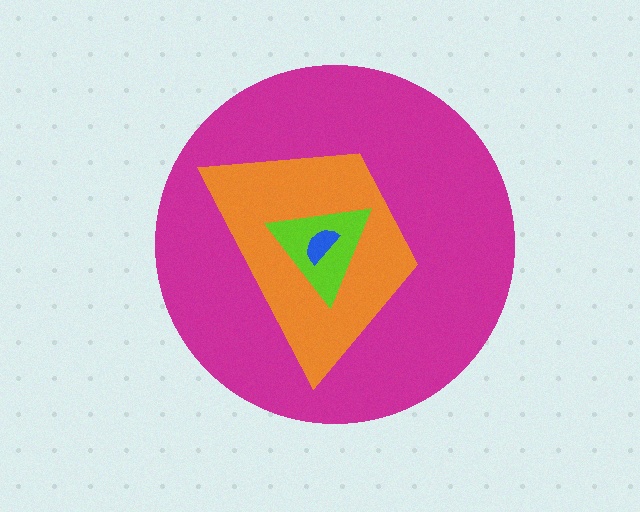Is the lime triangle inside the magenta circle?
Yes.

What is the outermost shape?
The magenta circle.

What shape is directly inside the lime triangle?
The blue semicircle.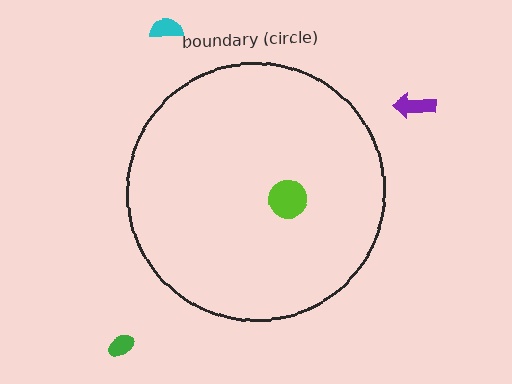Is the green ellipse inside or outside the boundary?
Outside.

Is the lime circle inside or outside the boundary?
Inside.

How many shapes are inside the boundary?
1 inside, 3 outside.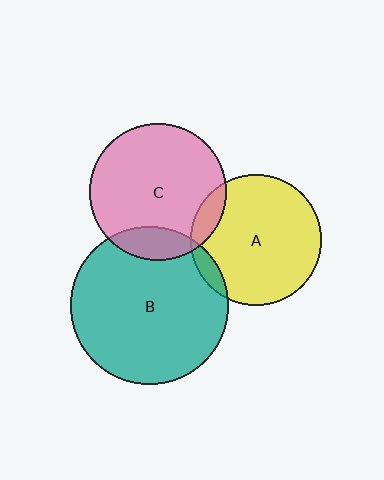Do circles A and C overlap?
Yes.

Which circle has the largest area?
Circle B (teal).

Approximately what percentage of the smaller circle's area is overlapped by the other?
Approximately 10%.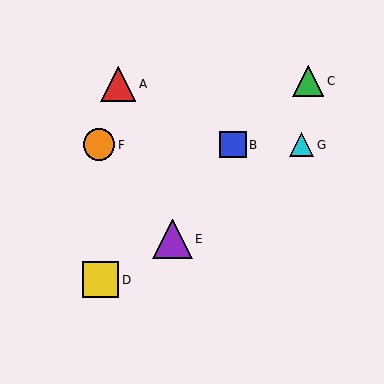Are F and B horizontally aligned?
Yes, both are at y≈145.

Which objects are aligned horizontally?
Objects B, F, G are aligned horizontally.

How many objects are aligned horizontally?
3 objects (B, F, G) are aligned horizontally.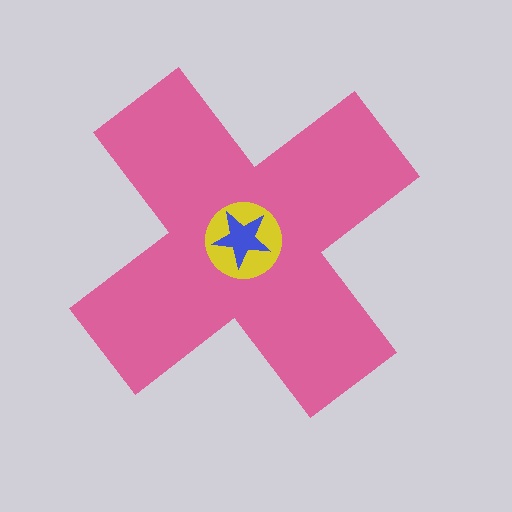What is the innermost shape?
The blue star.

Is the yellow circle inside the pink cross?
Yes.